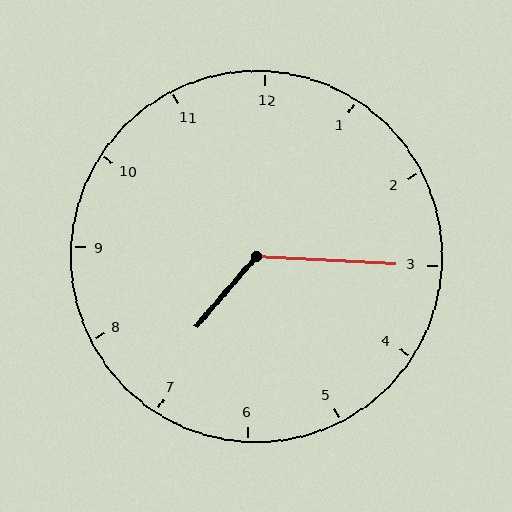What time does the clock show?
7:15.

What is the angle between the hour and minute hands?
Approximately 128 degrees.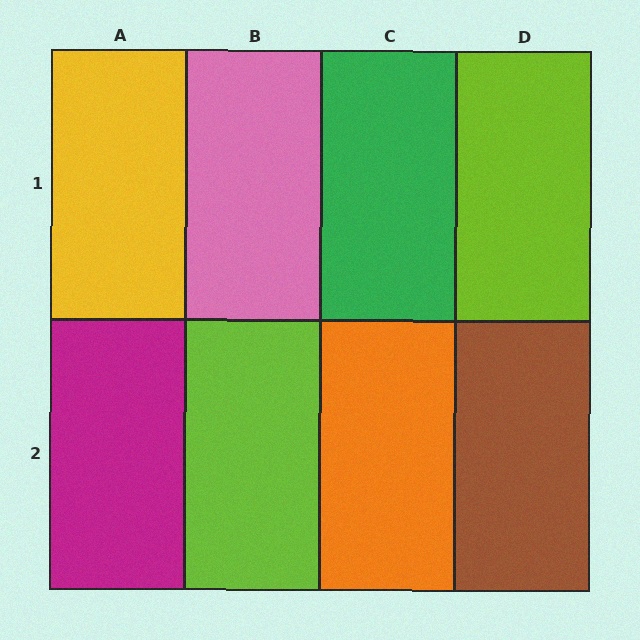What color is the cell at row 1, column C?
Green.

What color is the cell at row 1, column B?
Pink.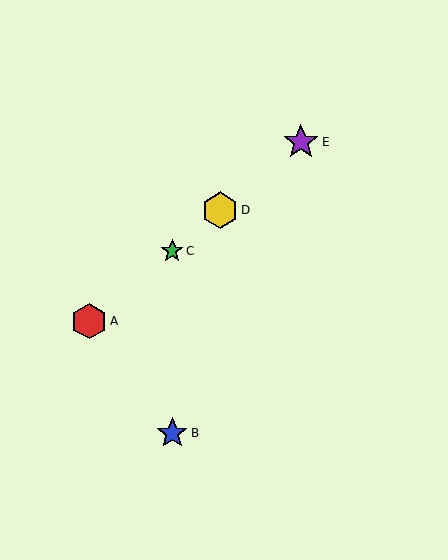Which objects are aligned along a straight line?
Objects A, C, D, E are aligned along a straight line.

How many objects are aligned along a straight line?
4 objects (A, C, D, E) are aligned along a straight line.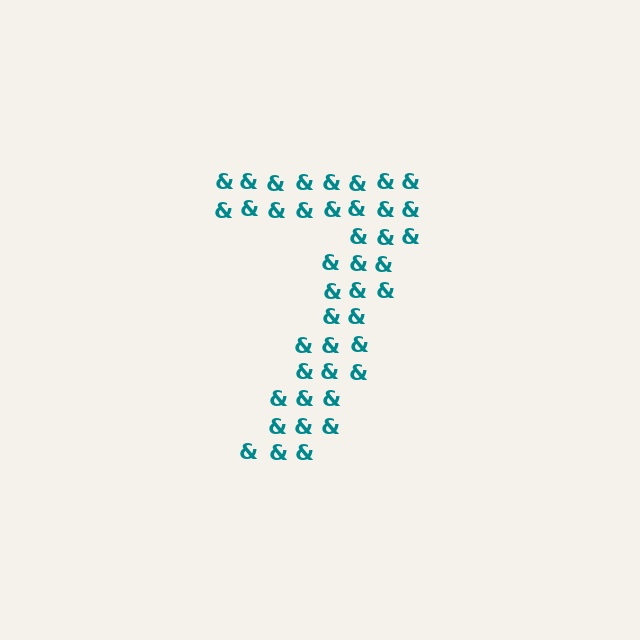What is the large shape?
The large shape is the digit 7.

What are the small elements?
The small elements are ampersands.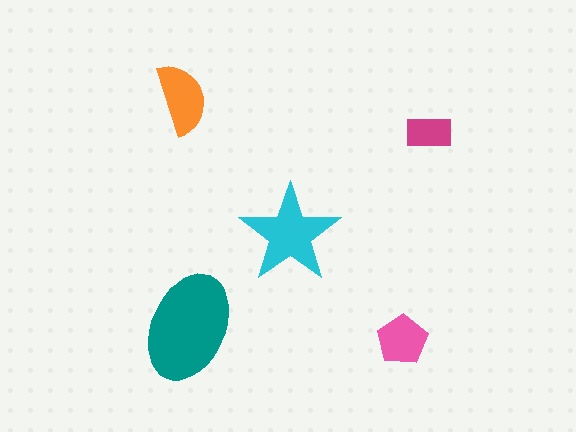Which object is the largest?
The teal ellipse.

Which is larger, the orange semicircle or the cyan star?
The cyan star.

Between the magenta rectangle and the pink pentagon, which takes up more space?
The pink pentagon.